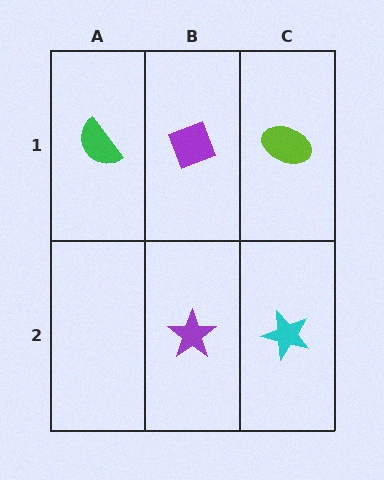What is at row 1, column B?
A purple diamond.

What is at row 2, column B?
A purple star.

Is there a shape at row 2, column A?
No, that cell is empty.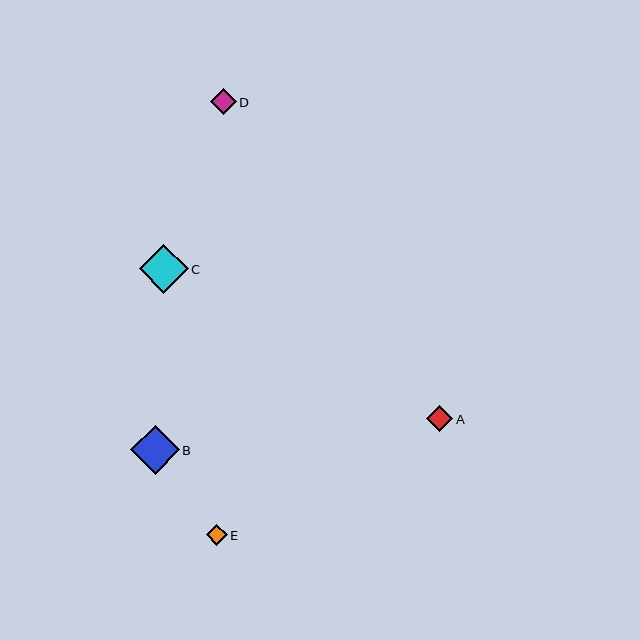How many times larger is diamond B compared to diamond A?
Diamond B is approximately 1.9 times the size of diamond A.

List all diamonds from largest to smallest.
From largest to smallest: C, B, A, D, E.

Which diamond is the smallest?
Diamond E is the smallest with a size of approximately 21 pixels.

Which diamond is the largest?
Diamond C is the largest with a size of approximately 49 pixels.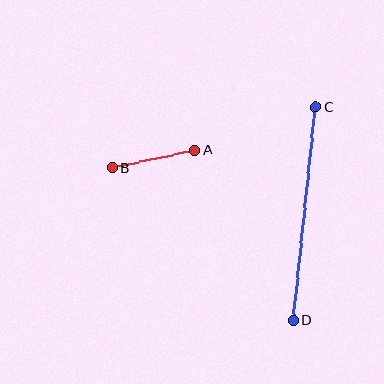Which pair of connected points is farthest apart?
Points C and D are farthest apart.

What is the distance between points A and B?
The distance is approximately 84 pixels.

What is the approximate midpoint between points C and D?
The midpoint is at approximately (304, 214) pixels.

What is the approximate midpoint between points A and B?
The midpoint is at approximately (154, 159) pixels.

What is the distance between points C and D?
The distance is approximately 214 pixels.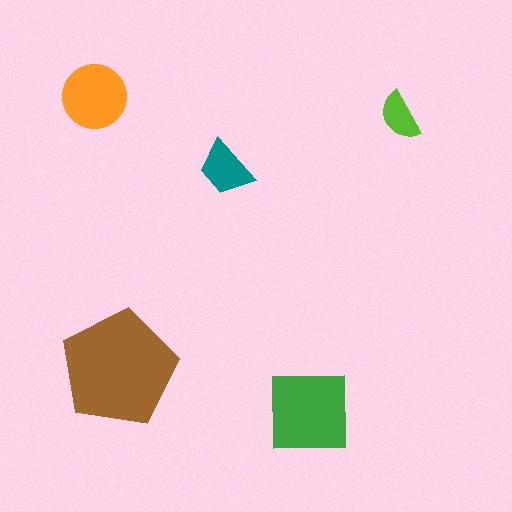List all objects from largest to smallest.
The brown pentagon, the green square, the orange circle, the teal trapezoid, the lime semicircle.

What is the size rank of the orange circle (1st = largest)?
3rd.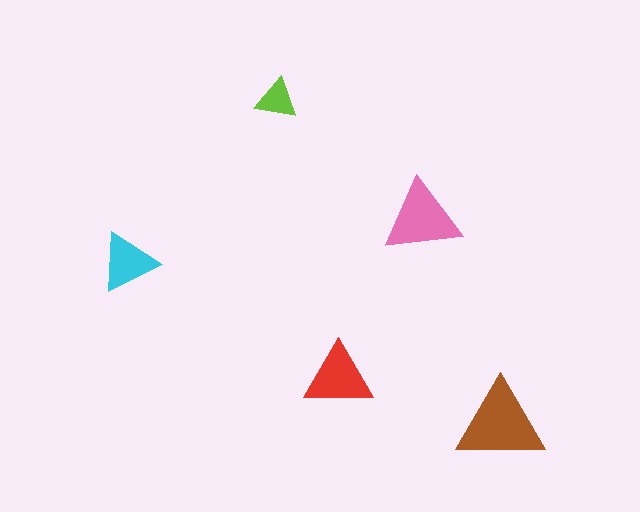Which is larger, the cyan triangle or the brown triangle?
The brown one.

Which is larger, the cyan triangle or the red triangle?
The red one.